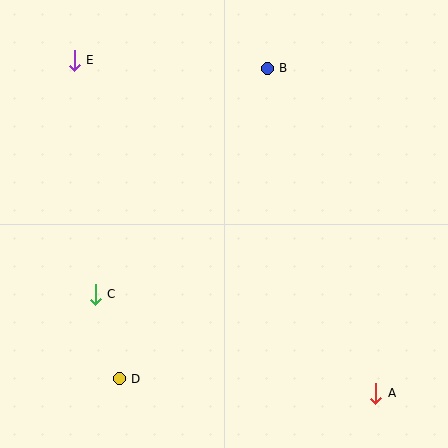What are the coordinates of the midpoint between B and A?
The midpoint between B and A is at (322, 231).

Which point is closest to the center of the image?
Point C at (95, 294) is closest to the center.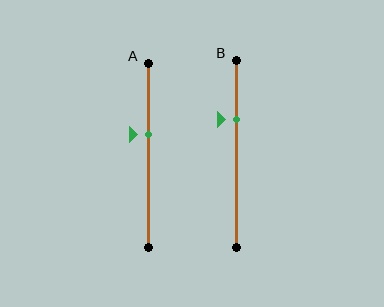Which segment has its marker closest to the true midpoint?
Segment A has its marker closest to the true midpoint.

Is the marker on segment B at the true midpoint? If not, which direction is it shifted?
No, the marker on segment B is shifted upward by about 18% of the segment length.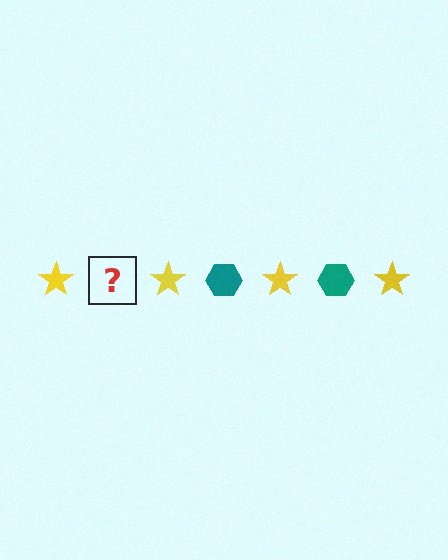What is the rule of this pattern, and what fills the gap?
The rule is that the pattern alternates between yellow star and teal hexagon. The gap should be filled with a teal hexagon.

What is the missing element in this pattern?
The missing element is a teal hexagon.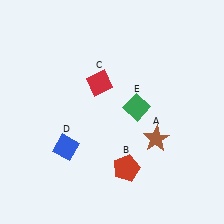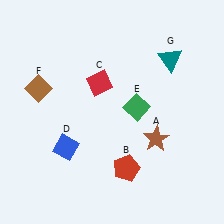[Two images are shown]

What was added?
A brown diamond (F), a teal triangle (G) were added in Image 2.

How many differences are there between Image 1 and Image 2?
There are 2 differences between the two images.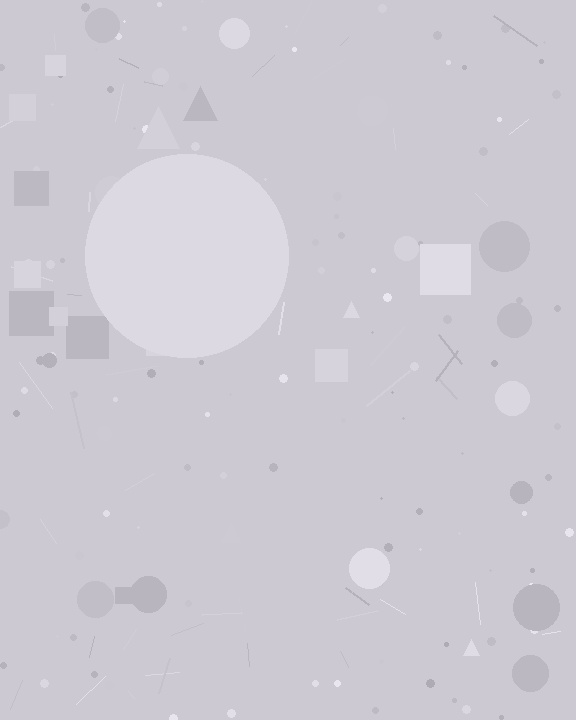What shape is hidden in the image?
A circle is hidden in the image.